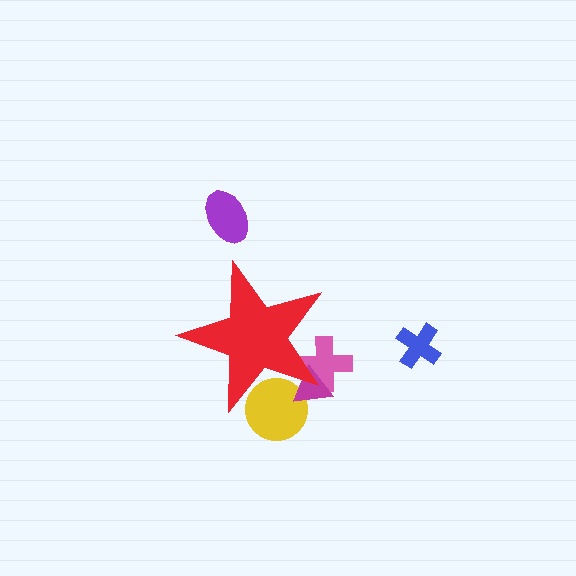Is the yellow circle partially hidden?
Yes, the yellow circle is partially hidden behind the red star.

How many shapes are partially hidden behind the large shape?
3 shapes are partially hidden.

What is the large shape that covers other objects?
A red star.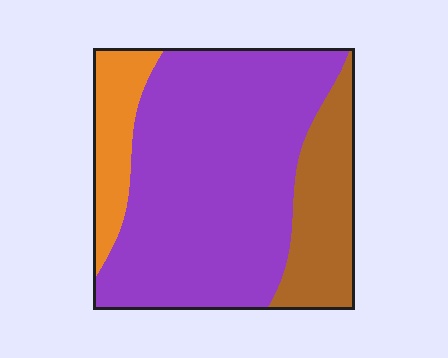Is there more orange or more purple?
Purple.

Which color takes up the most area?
Purple, at roughly 70%.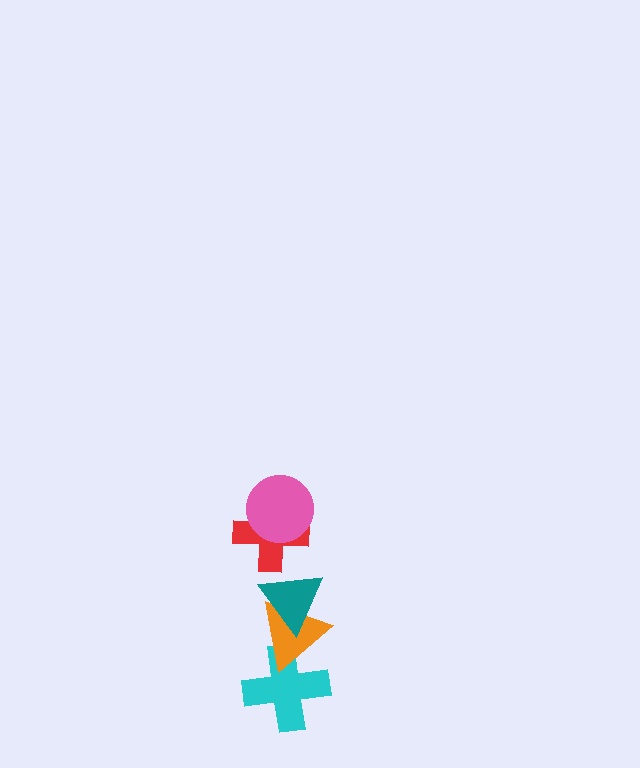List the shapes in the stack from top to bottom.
From top to bottom: the pink circle, the red cross, the teal triangle, the orange triangle, the cyan cross.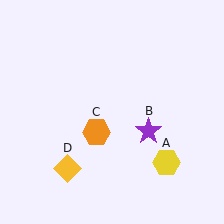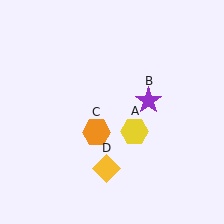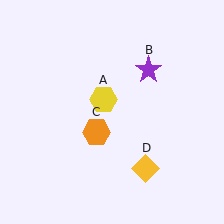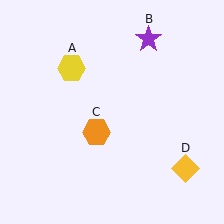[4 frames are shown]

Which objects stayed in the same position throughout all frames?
Orange hexagon (object C) remained stationary.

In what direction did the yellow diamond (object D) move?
The yellow diamond (object D) moved right.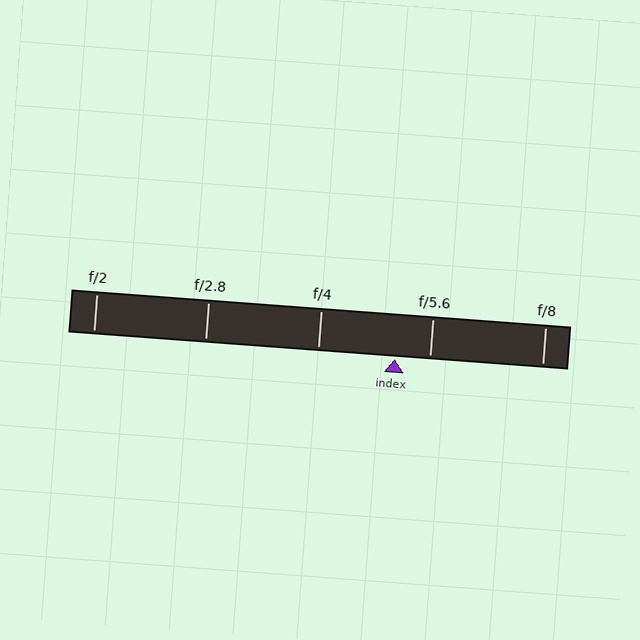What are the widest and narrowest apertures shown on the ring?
The widest aperture shown is f/2 and the narrowest is f/8.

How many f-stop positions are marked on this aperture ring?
There are 5 f-stop positions marked.